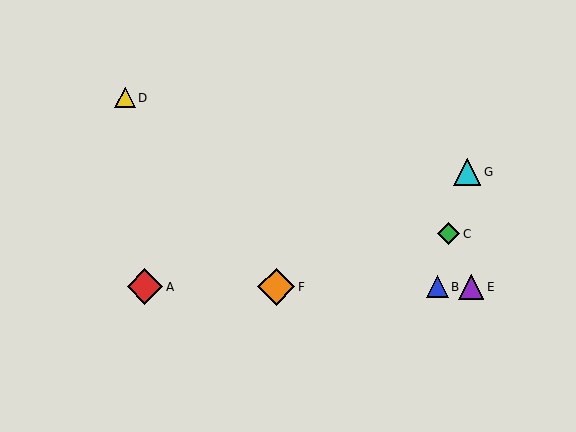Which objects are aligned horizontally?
Objects A, B, E, F are aligned horizontally.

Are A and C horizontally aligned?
No, A is at y≈287 and C is at y≈234.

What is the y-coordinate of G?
Object G is at y≈172.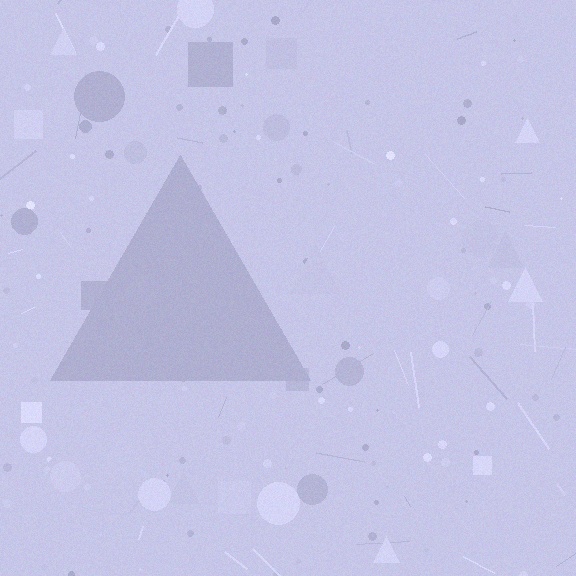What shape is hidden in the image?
A triangle is hidden in the image.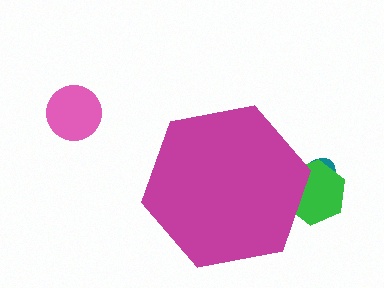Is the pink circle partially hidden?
No, the pink circle is fully visible.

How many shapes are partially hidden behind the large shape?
2 shapes are partially hidden.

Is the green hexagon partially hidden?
Yes, the green hexagon is partially hidden behind the magenta hexagon.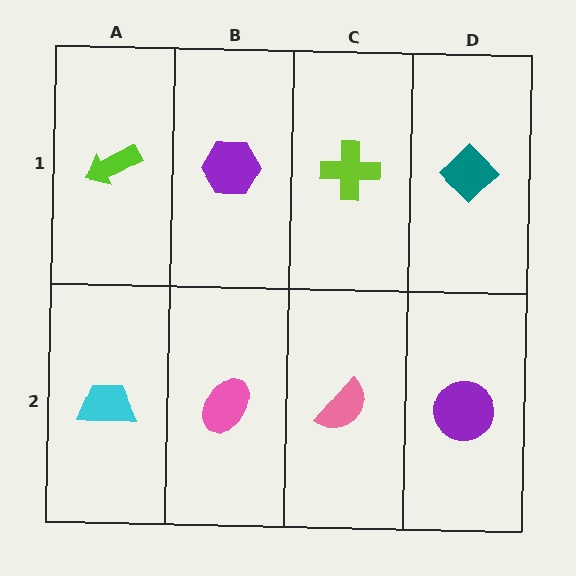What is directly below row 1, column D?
A purple circle.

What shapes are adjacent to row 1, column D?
A purple circle (row 2, column D), a lime cross (row 1, column C).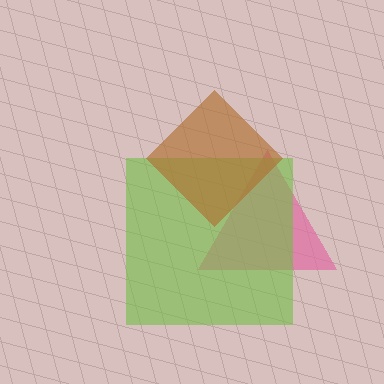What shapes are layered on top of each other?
The layered shapes are: a pink triangle, a lime square, a brown diamond.